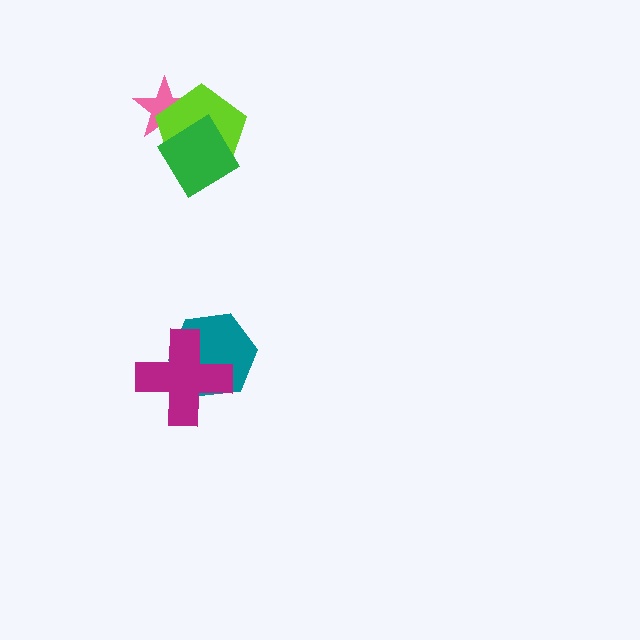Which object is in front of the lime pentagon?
The green diamond is in front of the lime pentagon.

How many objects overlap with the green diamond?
1 object overlaps with the green diamond.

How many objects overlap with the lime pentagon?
2 objects overlap with the lime pentagon.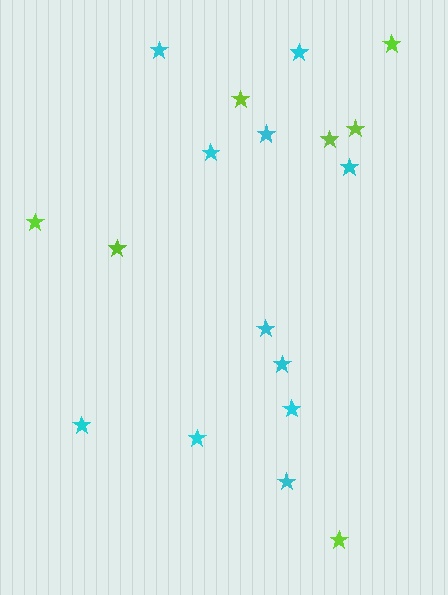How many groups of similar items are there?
There are 2 groups: one group of lime stars (7) and one group of cyan stars (11).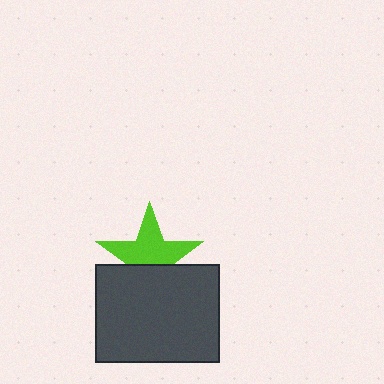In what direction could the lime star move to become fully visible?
The lime star could move up. That would shift it out from behind the dark gray rectangle entirely.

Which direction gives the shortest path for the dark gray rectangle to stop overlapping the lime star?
Moving down gives the shortest separation.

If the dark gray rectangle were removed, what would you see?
You would see the complete lime star.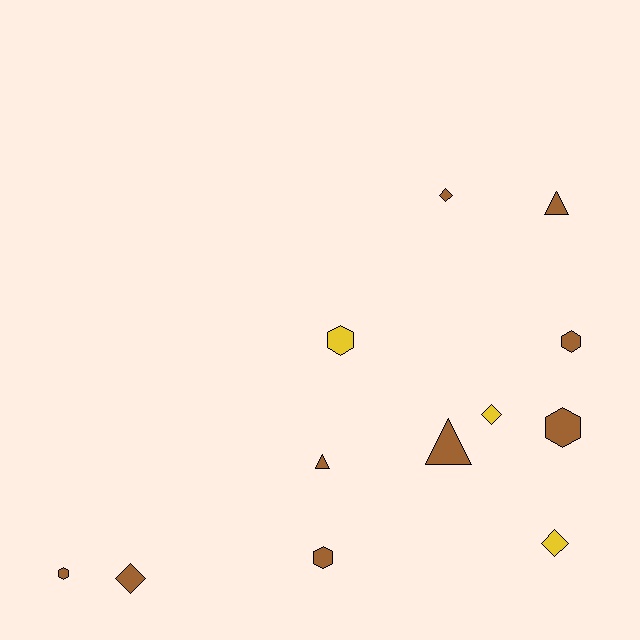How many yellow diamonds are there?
There are 2 yellow diamonds.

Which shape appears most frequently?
Hexagon, with 5 objects.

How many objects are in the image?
There are 12 objects.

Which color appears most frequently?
Brown, with 9 objects.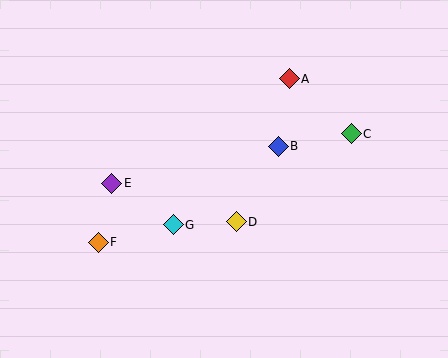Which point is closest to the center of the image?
Point D at (236, 222) is closest to the center.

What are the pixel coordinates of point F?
Point F is at (98, 242).